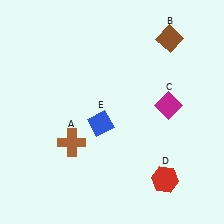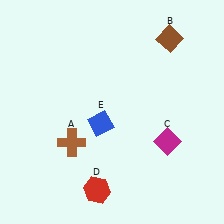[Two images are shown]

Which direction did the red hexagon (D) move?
The red hexagon (D) moved left.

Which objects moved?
The objects that moved are: the magenta diamond (C), the red hexagon (D).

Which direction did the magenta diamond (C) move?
The magenta diamond (C) moved down.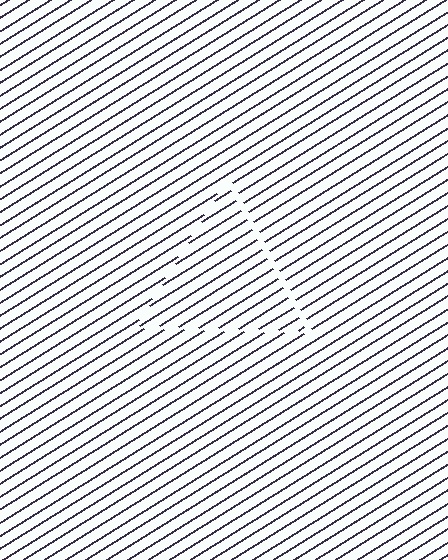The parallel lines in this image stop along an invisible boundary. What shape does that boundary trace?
An illusory triangle. The interior of the shape contains the same grating, shifted by half a period — the contour is defined by the phase discontinuity where line-ends from the inner and outer gratings abut.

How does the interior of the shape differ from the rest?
The interior of the shape contains the same grating, shifted by half a period — the contour is defined by the phase discontinuity where line-ends from the inner and outer gratings abut.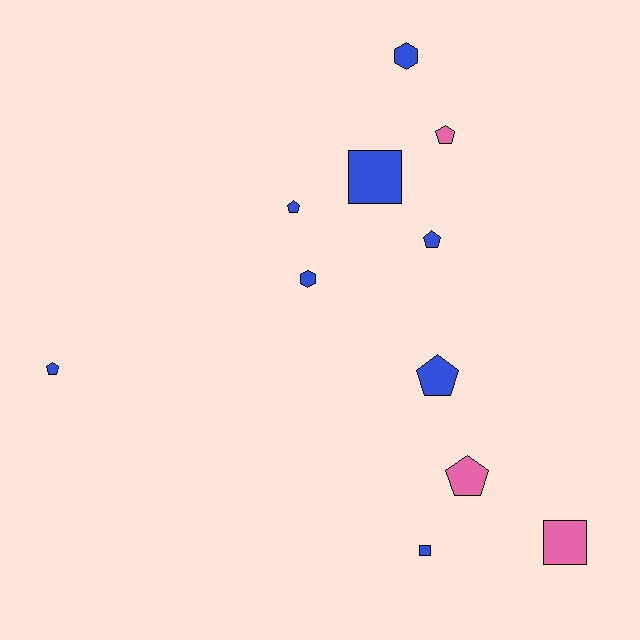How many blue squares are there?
There are 2 blue squares.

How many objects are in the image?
There are 11 objects.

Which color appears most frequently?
Blue, with 8 objects.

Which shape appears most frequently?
Pentagon, with 6 objects.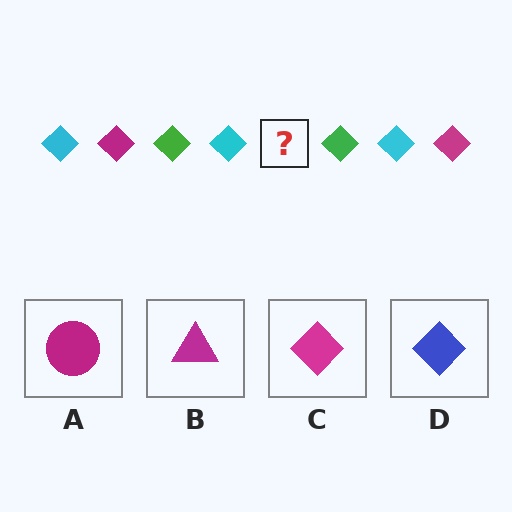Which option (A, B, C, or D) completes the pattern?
C.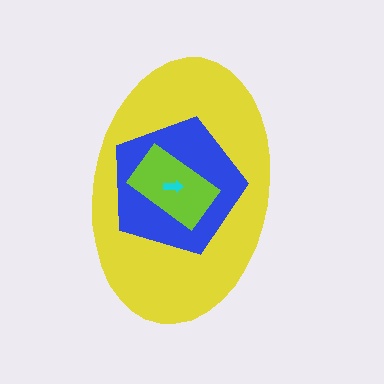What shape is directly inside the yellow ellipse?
The blue pentagon.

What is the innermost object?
The cyan arrow.